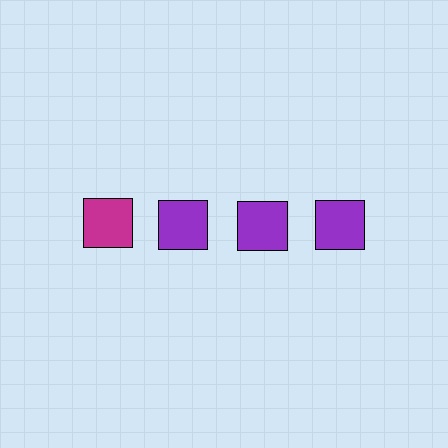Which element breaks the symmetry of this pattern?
The magenta square in the top row, leftmost column breaks the symmetry. All other shapes are purple squares.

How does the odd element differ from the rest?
It has a different color: magenta instead of purple.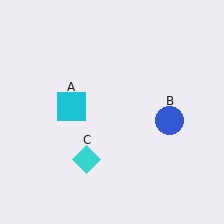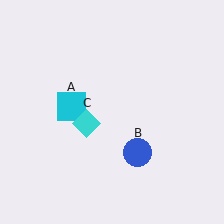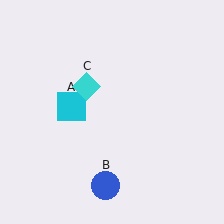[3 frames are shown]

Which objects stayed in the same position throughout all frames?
Cyan square (object A) remained stationary.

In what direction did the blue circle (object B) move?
The blue circle (object B) moved down and to the left.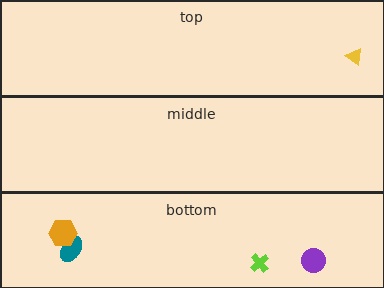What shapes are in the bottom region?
The teal ellipse, the lime cross, the orange hexagon, the purple circle.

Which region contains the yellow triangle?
The top region.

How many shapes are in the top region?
1.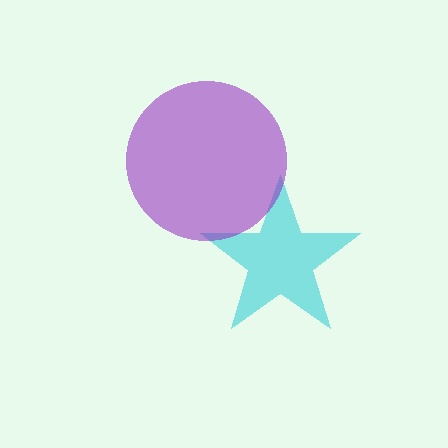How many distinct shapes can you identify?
There are 2 distinct shapes: a cyan star, a purple circle.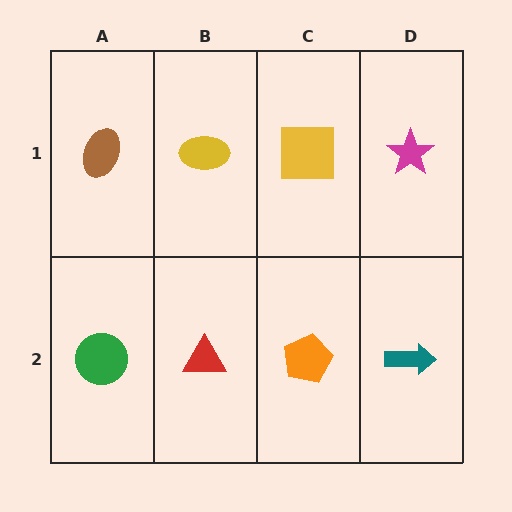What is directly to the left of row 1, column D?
A yellow square.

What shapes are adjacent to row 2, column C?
A yellow square (row 1, column C), a red triangle (row 2, column B), a teal arrow (row 2, column D).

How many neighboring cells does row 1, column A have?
2.